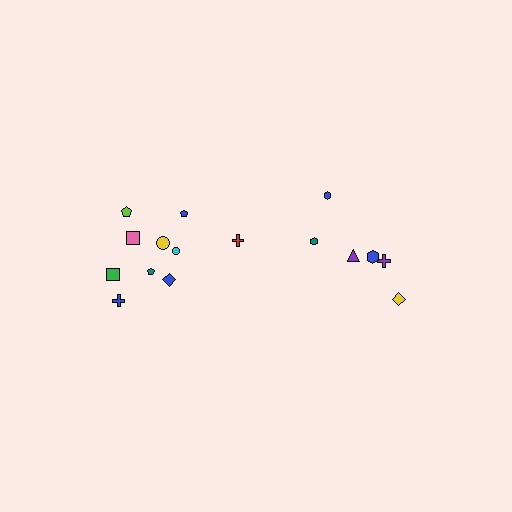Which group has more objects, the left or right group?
The left group.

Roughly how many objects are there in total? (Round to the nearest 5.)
Roughly 15 objects in total.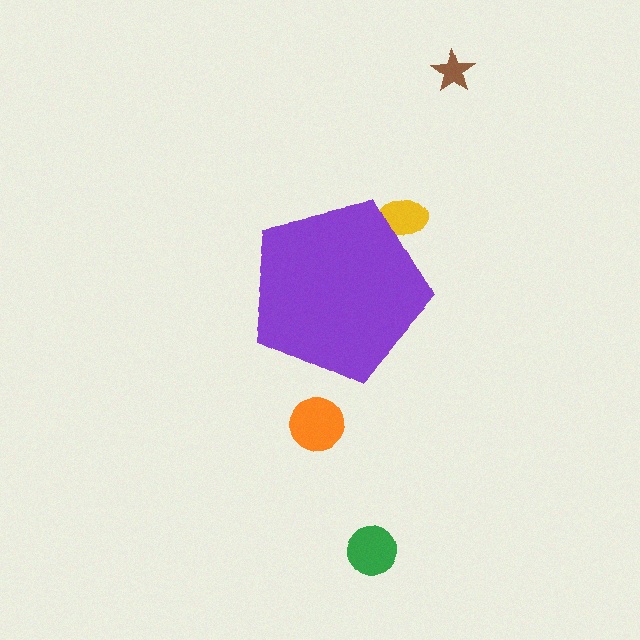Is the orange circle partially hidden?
No, the orange circle is fully visible.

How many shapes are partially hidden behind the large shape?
1 shape is partially hidden.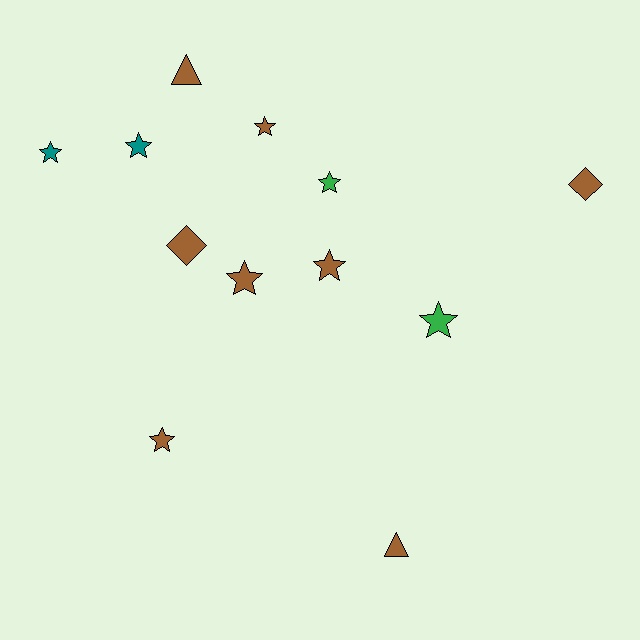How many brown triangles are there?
There are 2 brown triangles.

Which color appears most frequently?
Brown, with 8 objects.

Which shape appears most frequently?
Star, with 8 objects.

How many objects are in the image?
There are 12 objects.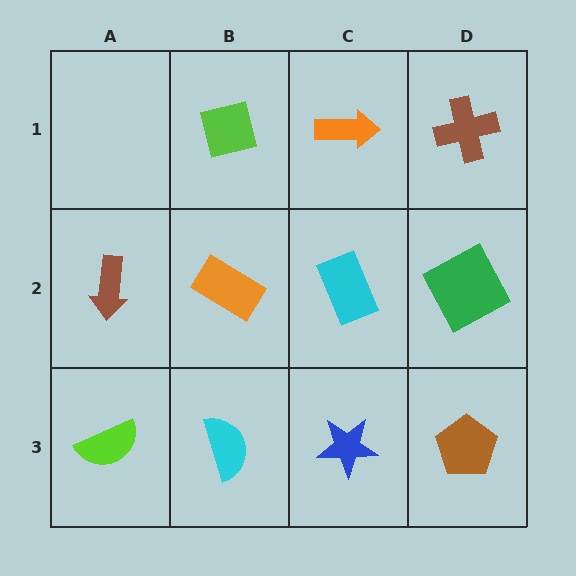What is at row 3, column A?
A lime semicircle.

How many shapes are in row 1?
3 shapes.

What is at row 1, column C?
An orange arrow.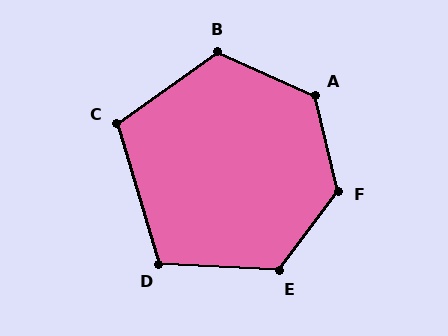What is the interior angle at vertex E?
Approximately 123 degrees (obtuse).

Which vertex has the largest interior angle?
F, at approximately 130 degrees.